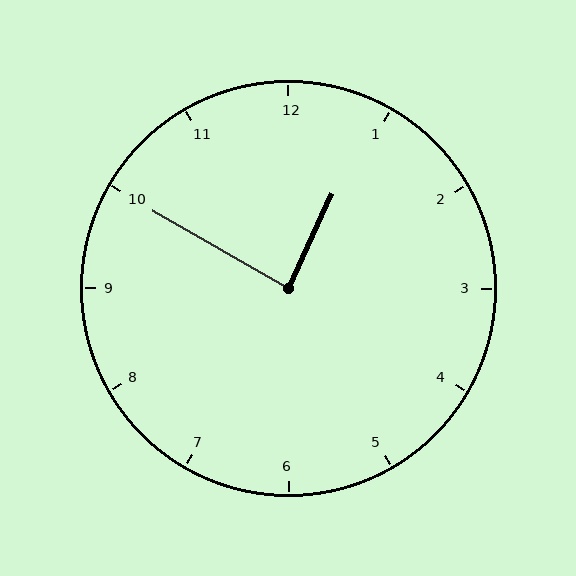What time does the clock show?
12:50.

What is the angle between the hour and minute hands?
Approximately 85 degrees.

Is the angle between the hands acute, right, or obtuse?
It is right.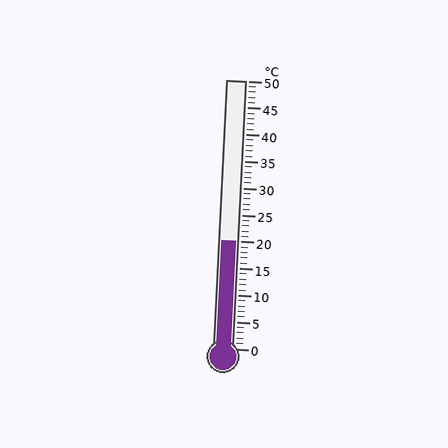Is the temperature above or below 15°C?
The temperature is above 15°C.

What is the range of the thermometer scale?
The thermometer scale ranges from 0°C to 50°C.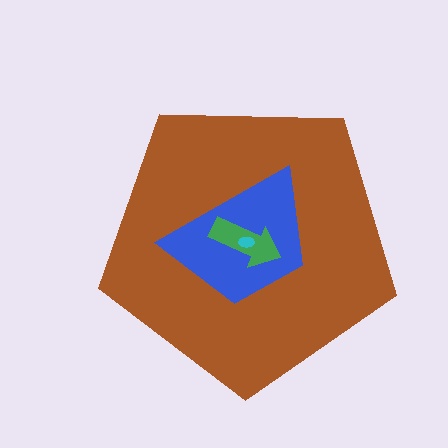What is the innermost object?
The cyan ellipse.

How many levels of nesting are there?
4.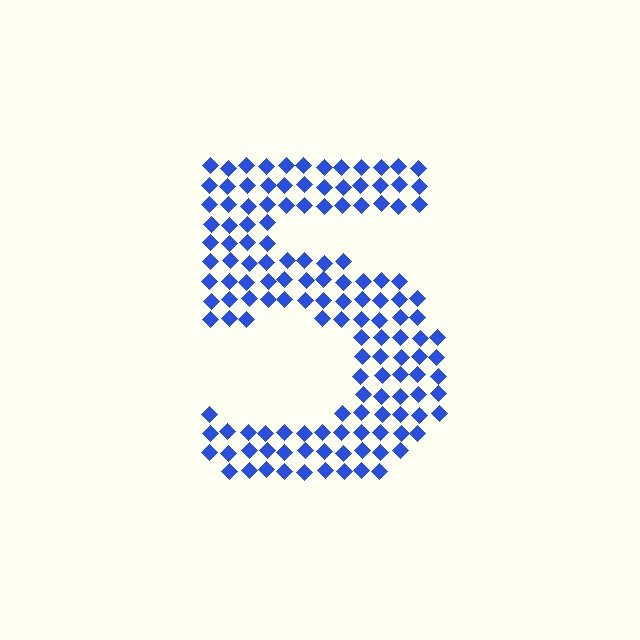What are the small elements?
The small elements are diamonds.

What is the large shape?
The large shape is the digit 5.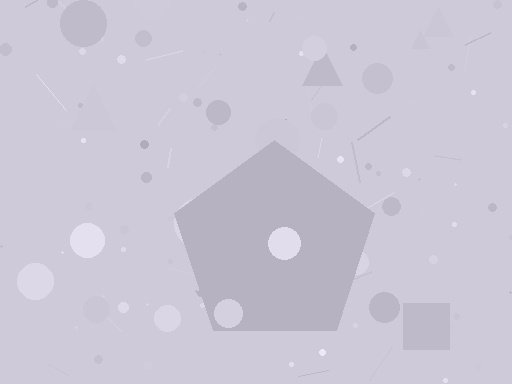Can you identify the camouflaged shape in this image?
The camouflaged shape is a pentagon.